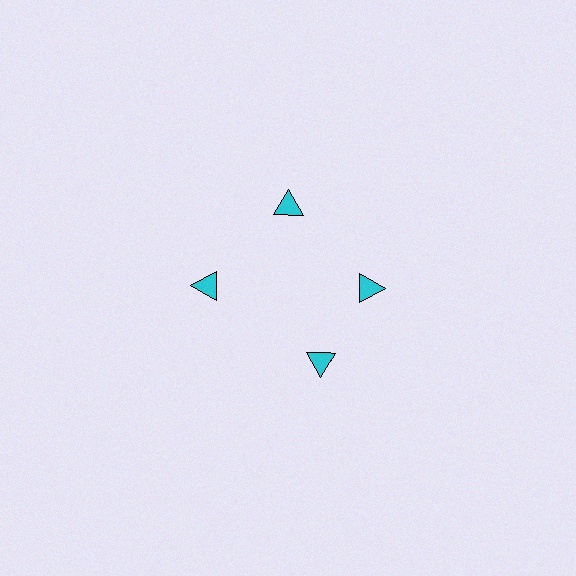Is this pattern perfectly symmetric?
No. The 4 cyan triangles are arranged in a ring, but one element near the 6 o'clock position is rotated out of alignment along the ring, breaking the 4-fold rotational symmetry.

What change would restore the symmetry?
The symmetry would be restored by rotating it back into even spacing with its neighbors so that all 4 triangles sit at equal angles and equal distance from the center.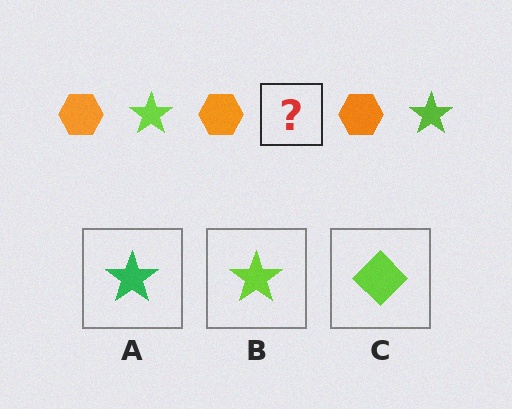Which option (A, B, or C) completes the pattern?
B.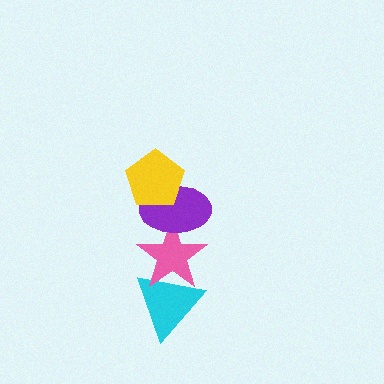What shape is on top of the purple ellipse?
The yellow pentagon is on top of the purple ellipse.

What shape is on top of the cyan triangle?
The pink star is on top of the cyan triangle.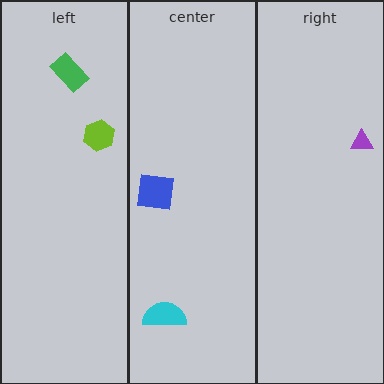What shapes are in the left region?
The lime hexagon, the green rectangle.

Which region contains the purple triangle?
The right region.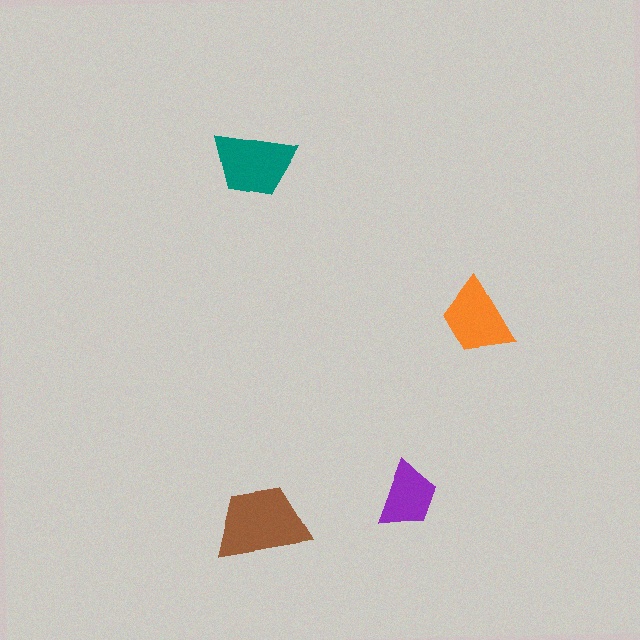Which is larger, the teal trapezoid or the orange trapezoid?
The teal one.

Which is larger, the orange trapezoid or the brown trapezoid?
The brown one.